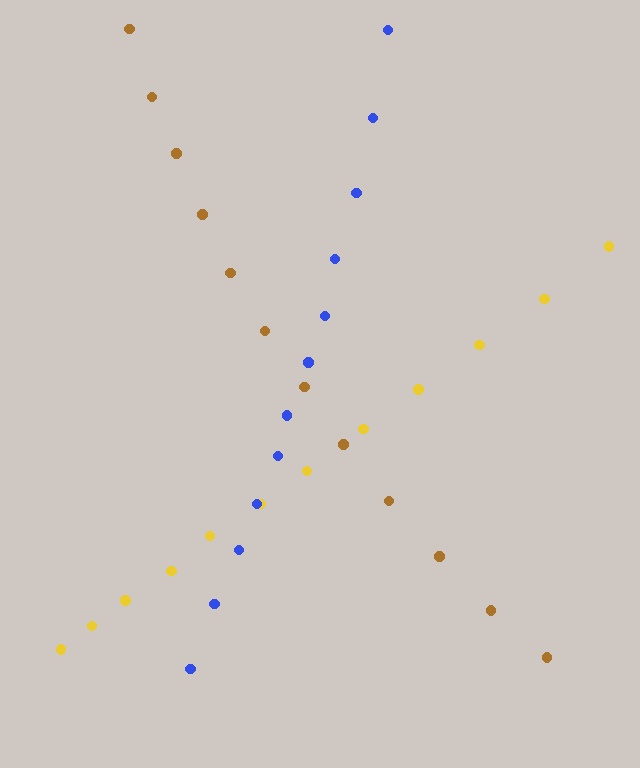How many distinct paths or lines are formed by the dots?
There are 3 distinct paths.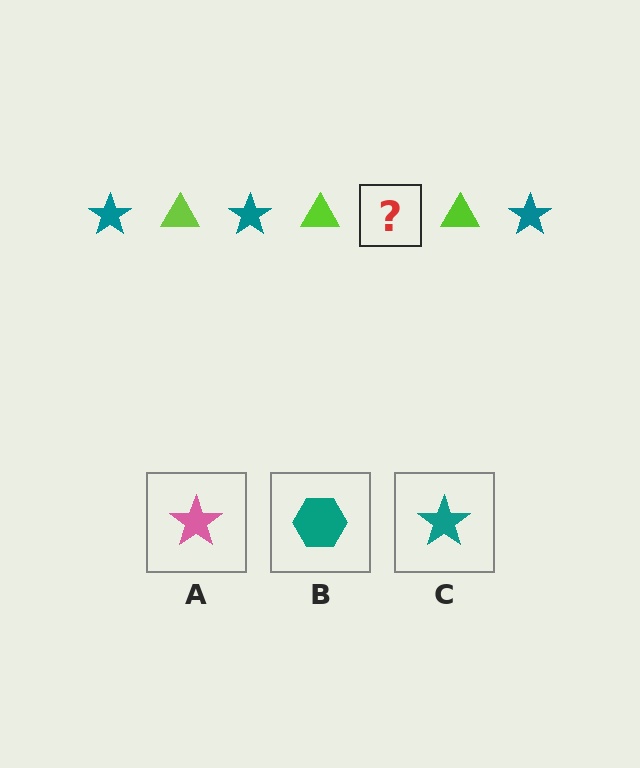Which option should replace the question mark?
Option C.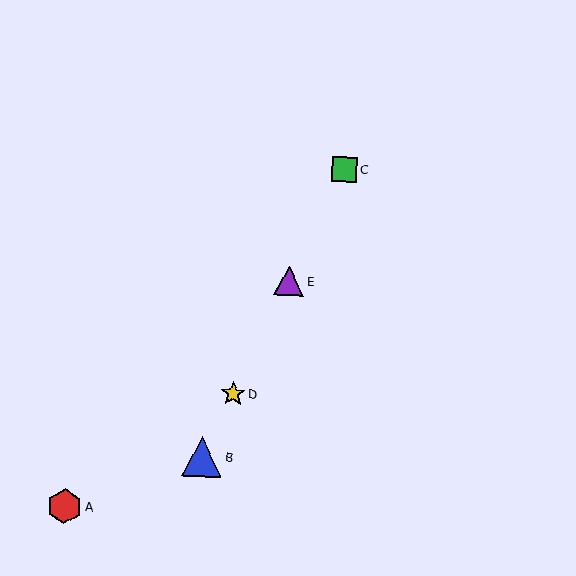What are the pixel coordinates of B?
Object B is at (202, 457).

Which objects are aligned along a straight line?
Objects B, C, D, E are aligned along a straight line.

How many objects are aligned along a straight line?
4 objects (B, C, D, E) are aligned along a straight line.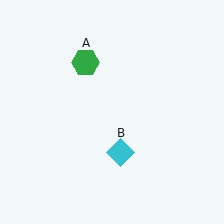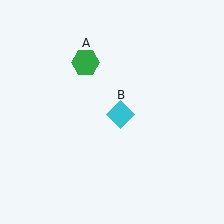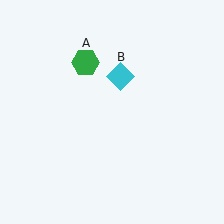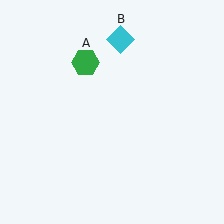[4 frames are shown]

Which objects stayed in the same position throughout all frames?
Green hexagon (object A) remained stationary.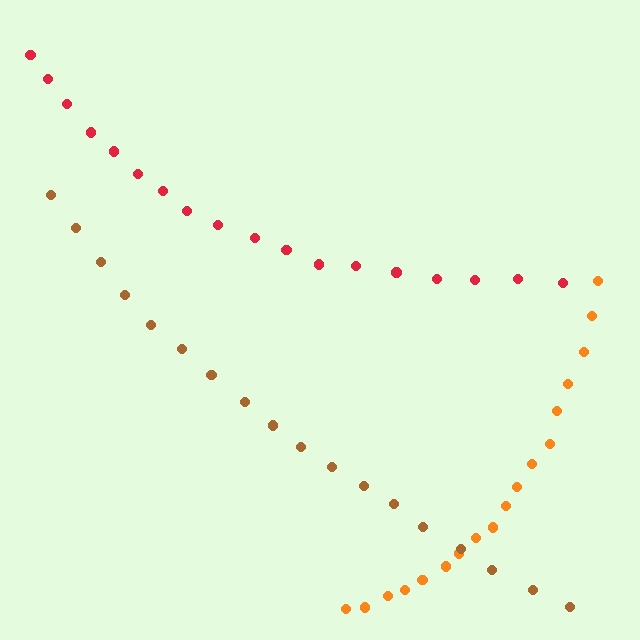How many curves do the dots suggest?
There are 3 distinct paths.